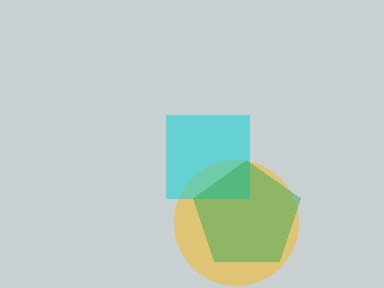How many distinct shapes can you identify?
There are 3 distinct shapes: a yellow circle, a cyan square, a green pentagon.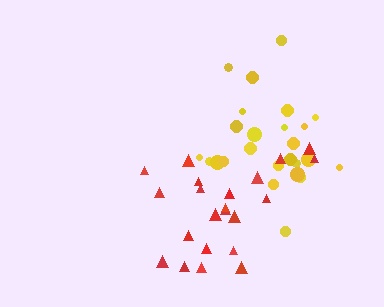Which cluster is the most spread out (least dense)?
Red.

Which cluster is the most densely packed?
Yellow.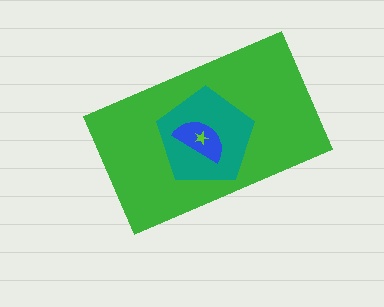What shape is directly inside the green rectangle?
The teal pentagon.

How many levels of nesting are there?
4.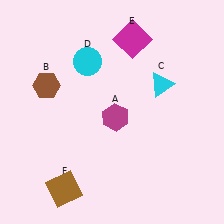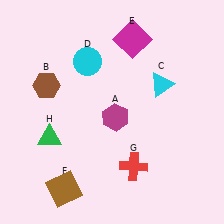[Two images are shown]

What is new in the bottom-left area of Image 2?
A green triangle (H) was added in the bottom-left area of Image 2.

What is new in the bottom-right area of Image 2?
A red cross (G) was added in the bottom-right area of Image 2.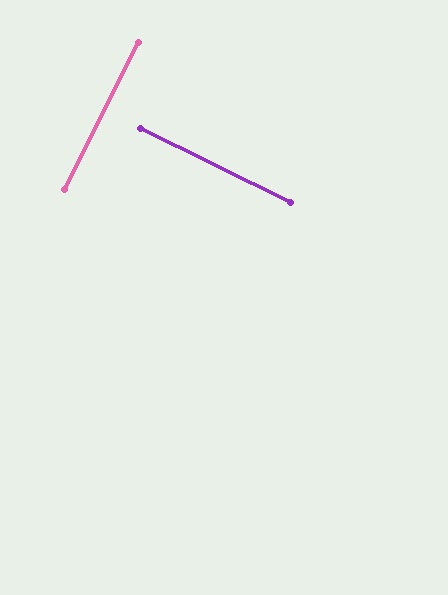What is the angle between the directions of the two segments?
Approximately 89 degrees.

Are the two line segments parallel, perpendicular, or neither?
Perpendicular — they meet at approximately 89°.